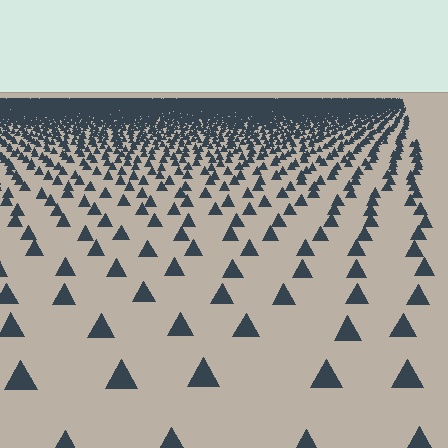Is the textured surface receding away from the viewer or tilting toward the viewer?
The surface is receding away from the viewer. Texture elements get smaller and denser toward the top.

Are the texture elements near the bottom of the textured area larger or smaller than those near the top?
Larger. Near the bottom, elements are closer to the viewer and appear at a bigger on-screen size.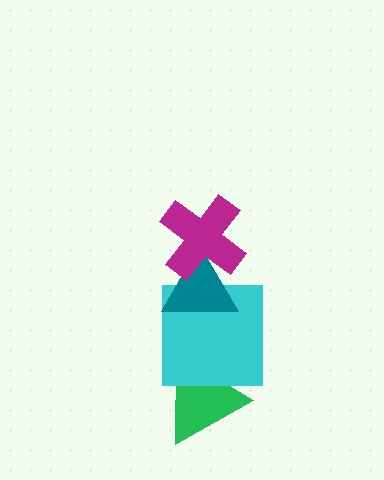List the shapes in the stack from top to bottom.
From top to bottom: the magenta cross, the teal triangle, the cyan square, the green triangle.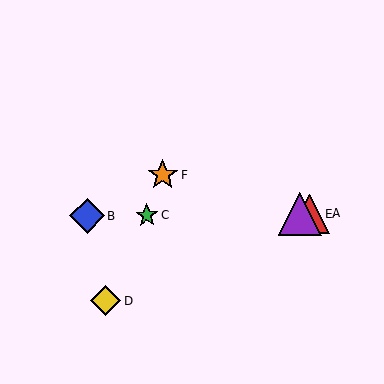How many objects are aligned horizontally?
4 objects (A, B, C, E) are aligned horizontally.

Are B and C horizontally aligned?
Yes, both are at y≈216.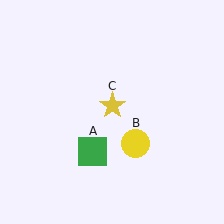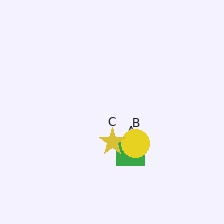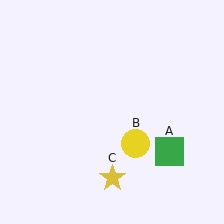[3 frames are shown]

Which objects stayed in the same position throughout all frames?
Yellow circle (object B) remained stationary.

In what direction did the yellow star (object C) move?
The yellow star (object C) moved down.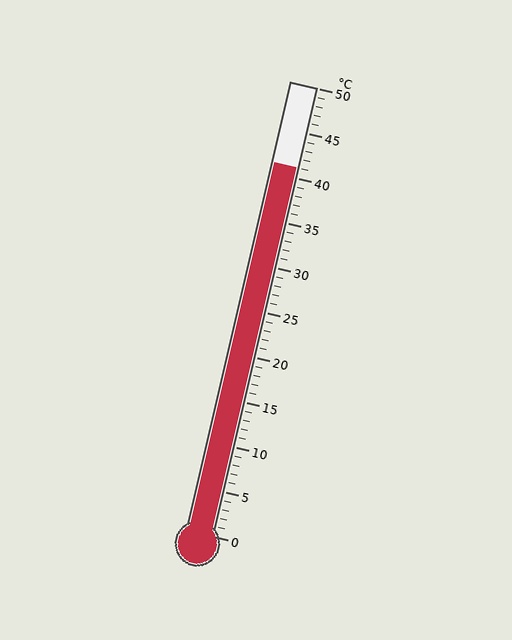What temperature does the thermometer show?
The thermometer shows approximately 41°C.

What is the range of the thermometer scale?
The thermometer scale ranges from 0°C to 50°C.